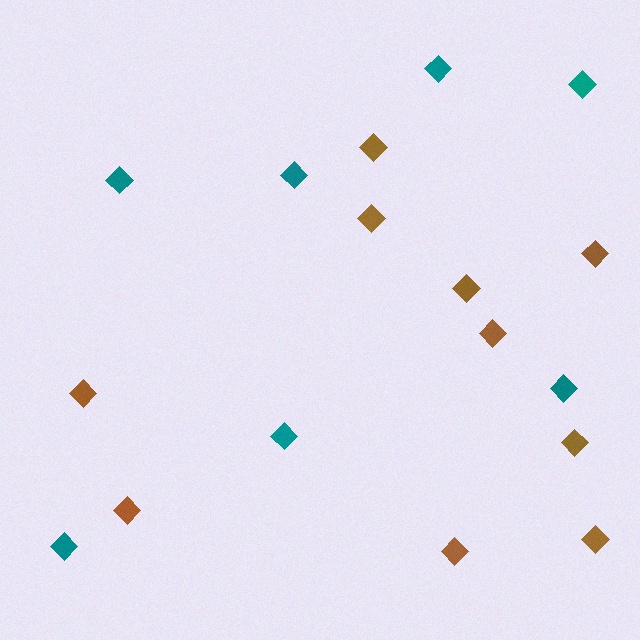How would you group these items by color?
There are 2 groups: one group of teal diamonds (7) and one group of brown diamonds (10).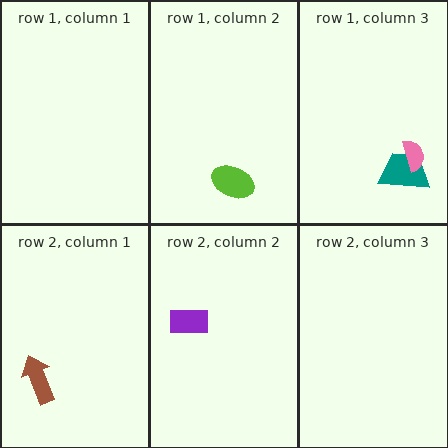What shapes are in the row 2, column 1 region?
The brown arrow.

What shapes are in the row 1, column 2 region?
The lime ellipse.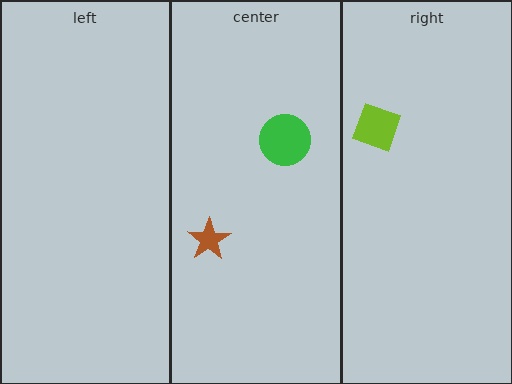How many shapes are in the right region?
1.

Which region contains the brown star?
The center region.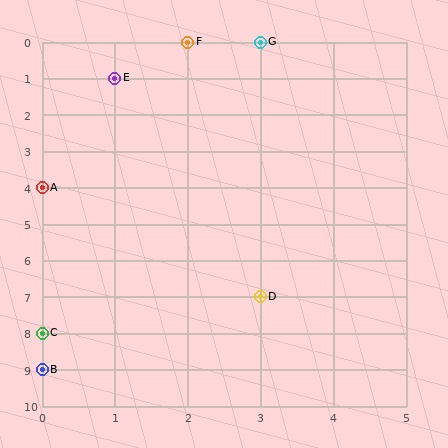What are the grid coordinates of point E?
Point E is at grid coordinates (1, 1).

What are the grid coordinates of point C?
Point C is at grid coordinates (0, 8).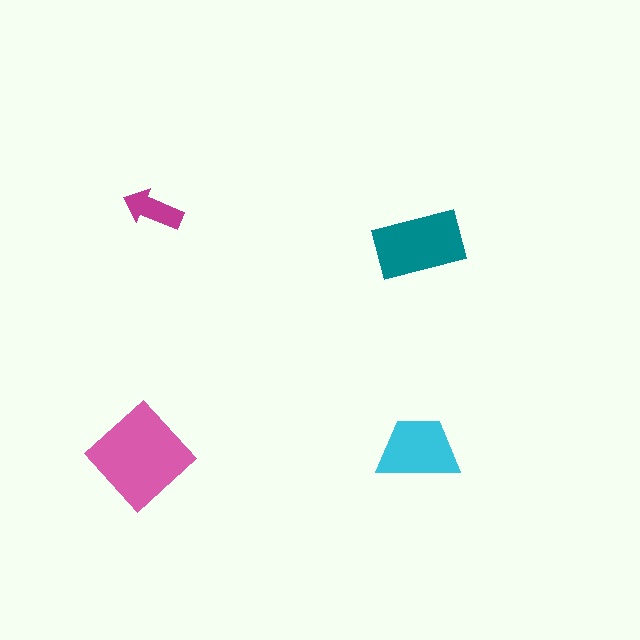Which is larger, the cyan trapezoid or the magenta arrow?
The cyan trapezoid.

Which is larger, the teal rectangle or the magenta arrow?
The teal rectangle.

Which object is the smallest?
The magenta arrow.